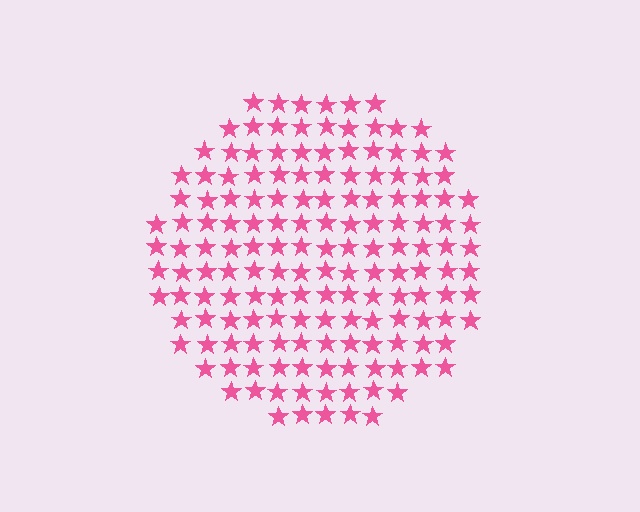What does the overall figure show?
The overall figure shows a circle.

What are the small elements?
The small elements are stars.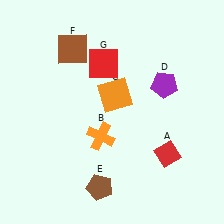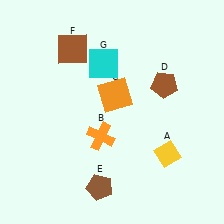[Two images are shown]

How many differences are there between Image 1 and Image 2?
There are 3 differences between the two images.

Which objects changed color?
A changed from red to yellow. D changed from purple to brown. G changed from red to cyan.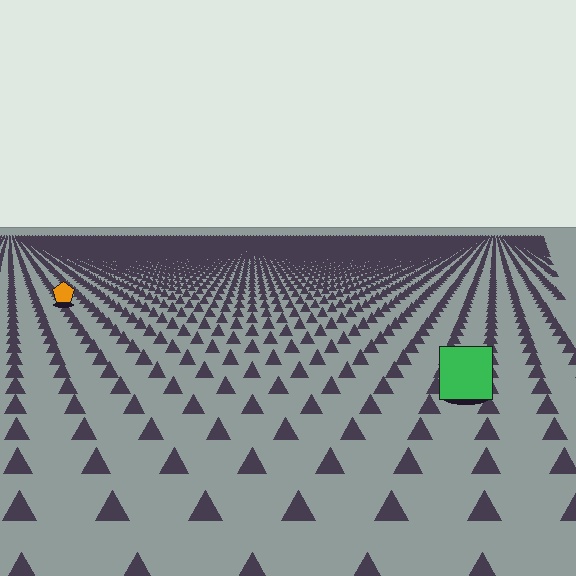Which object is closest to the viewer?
The green square is closest. The texture marks near it are larger and more spread out.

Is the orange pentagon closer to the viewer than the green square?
No. The green square is closer — you can tell from the texture gradient: the ground texture is coarser near it.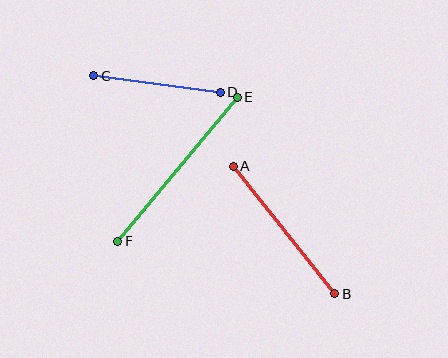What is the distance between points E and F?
The distance is approximately 187 pixels.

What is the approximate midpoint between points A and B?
The midpoint is at approximately (284, 230) pixels.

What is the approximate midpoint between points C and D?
The midpoint is at approximately (157, 84) pixels.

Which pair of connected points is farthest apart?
Points E and F are farthest apart.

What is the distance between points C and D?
The distance is approximately 128 pixels.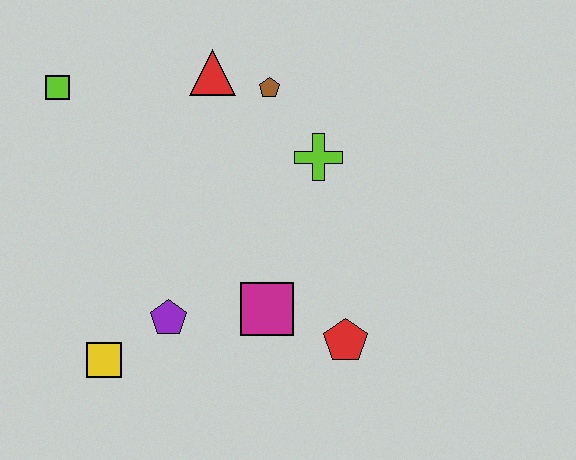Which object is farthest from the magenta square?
The lime square is farthest from the magenta square.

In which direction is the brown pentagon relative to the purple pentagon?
The brown pentagon is above the purple pentagon.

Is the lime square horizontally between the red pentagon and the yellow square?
No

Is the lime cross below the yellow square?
No